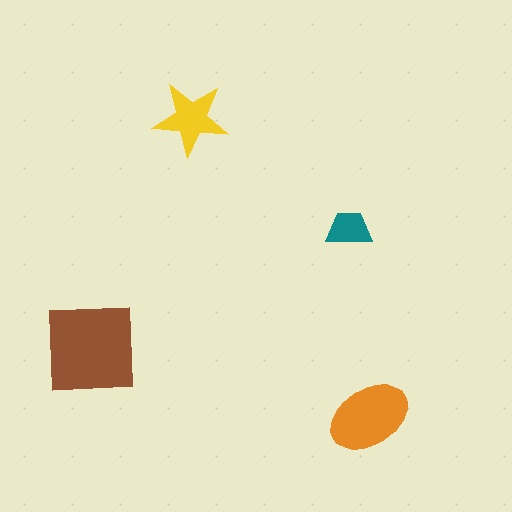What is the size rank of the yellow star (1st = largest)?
3rd.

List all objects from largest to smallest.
The brown square, the orange ellipse, the yellow star, the teal trapezoid.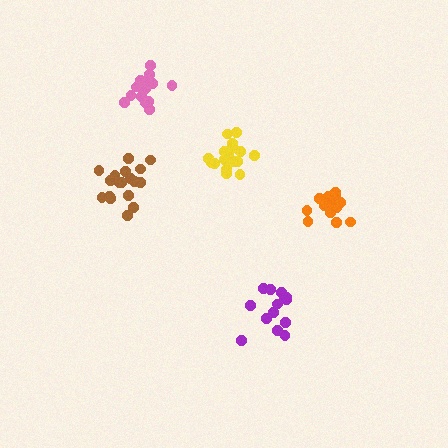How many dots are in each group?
Group 1: 14 dots, Group 2: 14 dots, Group 3: 16 dots, Group 4: 19 dots, Group 5: 18 dots (81 total).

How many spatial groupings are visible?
There are 5 spatial groupings.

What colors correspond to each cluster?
The clusters are colored: purple, pink, orange, yellow, brown.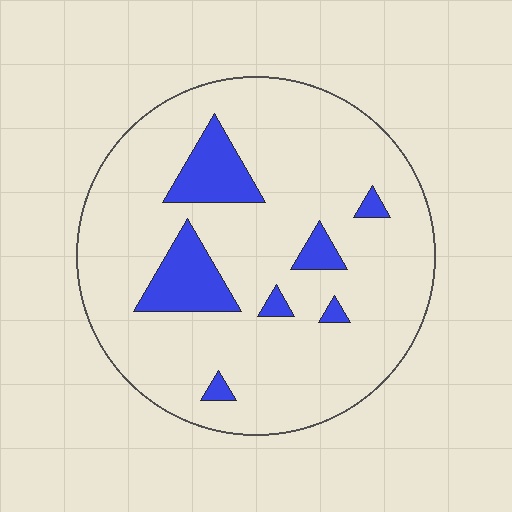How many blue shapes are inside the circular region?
7.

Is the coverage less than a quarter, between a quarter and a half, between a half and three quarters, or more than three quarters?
Less than a quarter.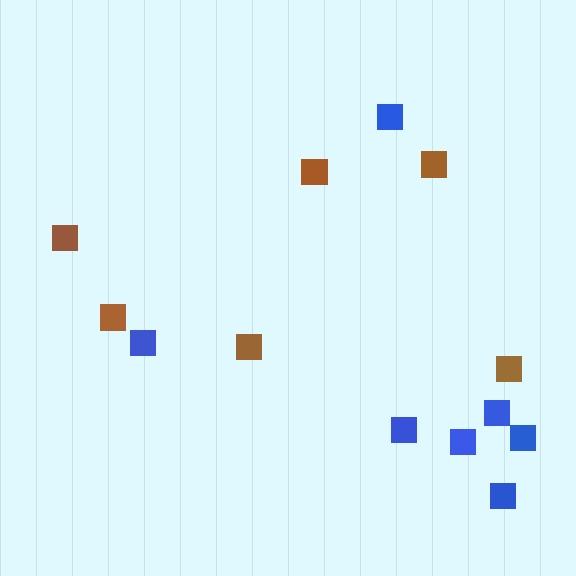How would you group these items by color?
There are 2 groups: one group of brown squares (6) and one group of blue squares (7).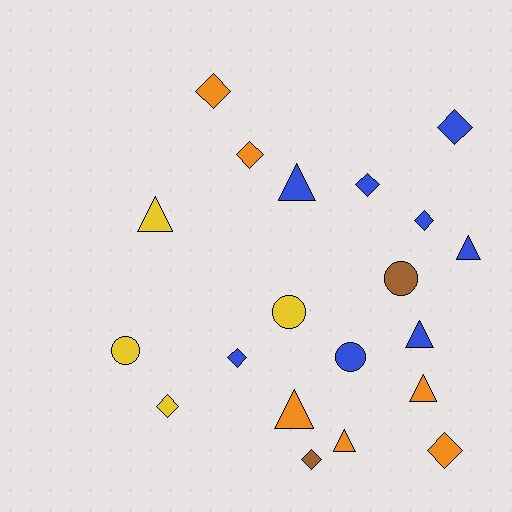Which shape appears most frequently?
Diamond, with 9 objects.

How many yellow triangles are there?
There is 1 yellow triangle.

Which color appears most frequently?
Blue, with 8 objects.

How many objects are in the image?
There are 20 objects.